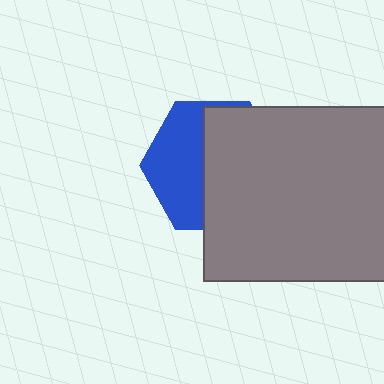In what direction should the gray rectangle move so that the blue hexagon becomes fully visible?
The gray rectangle should move right. That is the shortest direction to clear the overlap and leave the blue hexagon fully visible.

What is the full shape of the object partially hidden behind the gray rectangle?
The partially hidden object is a blue hexagon.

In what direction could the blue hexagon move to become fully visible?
The blue hexagon could move left. That would shift it out from behind the gray rectangle entirely.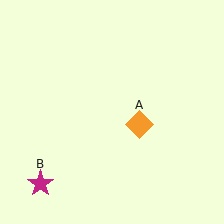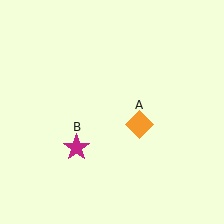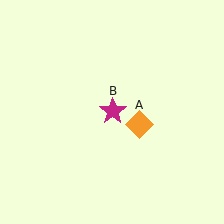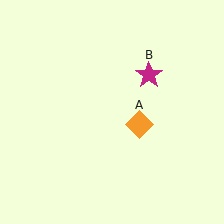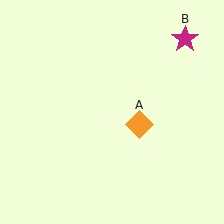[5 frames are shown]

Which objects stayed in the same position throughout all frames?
Orange diamond (object A) remained stationary.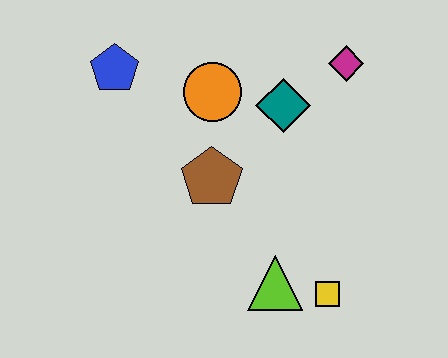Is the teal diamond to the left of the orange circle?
No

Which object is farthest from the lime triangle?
The blue pentagon is farthest from the lime triangle.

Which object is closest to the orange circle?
The teal diamond is closest to the orange circle.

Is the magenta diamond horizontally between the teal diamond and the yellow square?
No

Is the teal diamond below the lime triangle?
No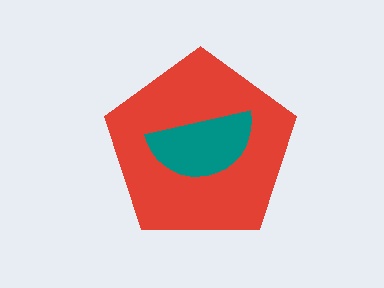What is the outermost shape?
The red pentagon.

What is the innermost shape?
The teal semicircle.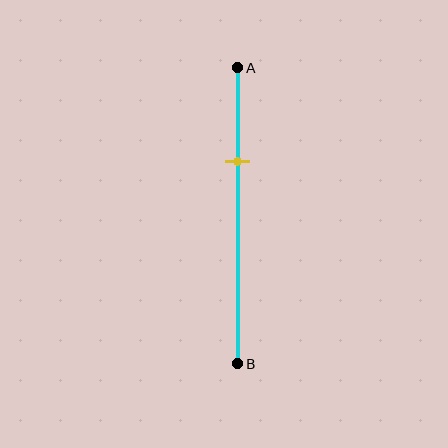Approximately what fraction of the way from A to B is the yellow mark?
The yellow mark is approximately 30% of the way from A to B.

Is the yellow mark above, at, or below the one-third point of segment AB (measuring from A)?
The yellow mark is approximately at the one-third point of segment AB.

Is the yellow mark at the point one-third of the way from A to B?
Yes, the mark is approximately at the one-third point.